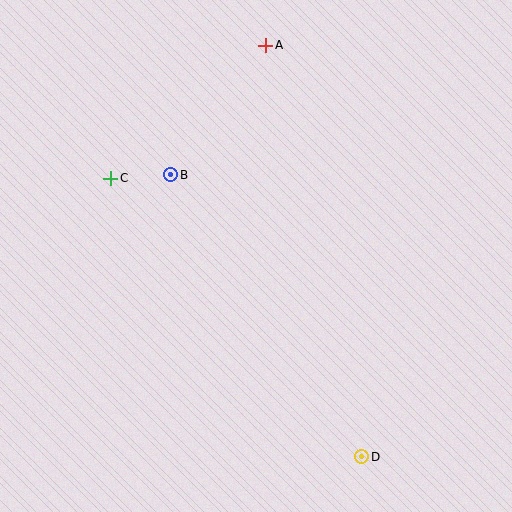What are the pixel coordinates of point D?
Point D is at (362, 457).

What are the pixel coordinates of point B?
Point B is at (171, 175).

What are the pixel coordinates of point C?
Point C is at (111, 178).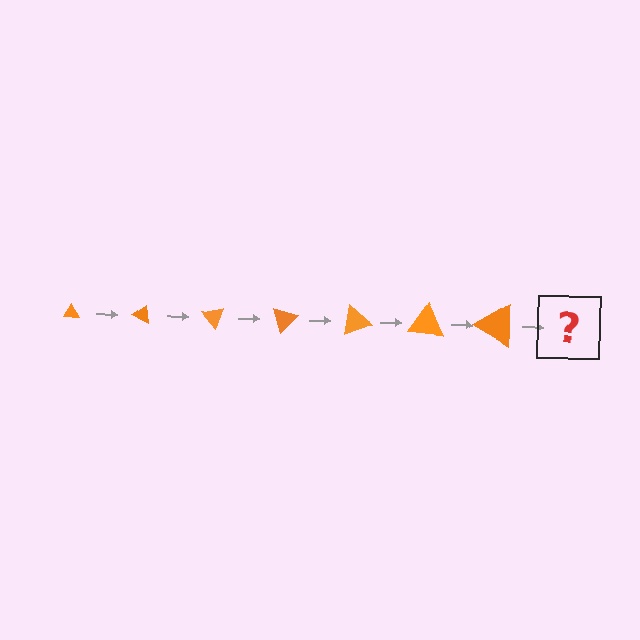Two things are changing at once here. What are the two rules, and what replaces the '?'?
The two rules are that the triangle grows larger each step and it rotates 25 degrees each step. The '?' should be a triangle, larger than the previous one and rotated 175 degrees from the start.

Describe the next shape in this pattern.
It should be a triangle, larger than the previous one and rotated 175 degrees from the start.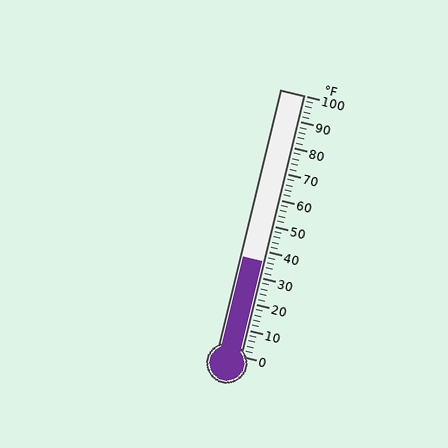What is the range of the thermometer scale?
The thermometer scale ranges from 0°F to 100°F.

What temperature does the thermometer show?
The thermometer shows approximately 36°F.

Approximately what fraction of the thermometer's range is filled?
The thermometer is filled to approximately 35% of its range.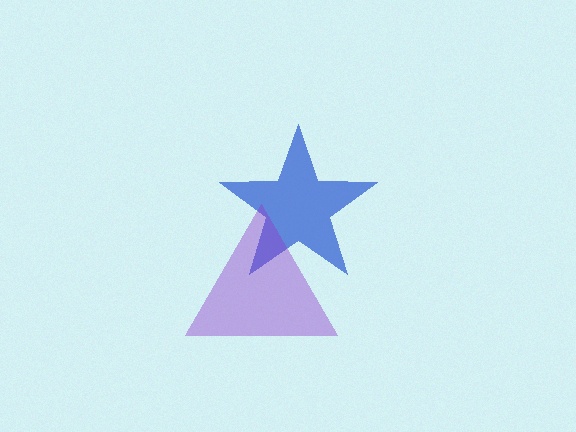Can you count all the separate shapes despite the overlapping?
Yes, there are 2 separate shapes.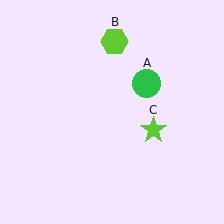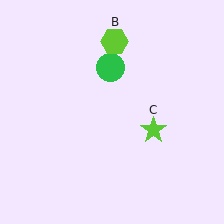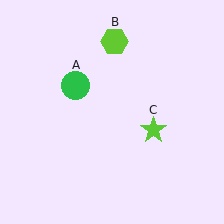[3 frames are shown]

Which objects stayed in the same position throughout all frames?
Lime hexagon (object B) and lime star (object C) remained stationary.